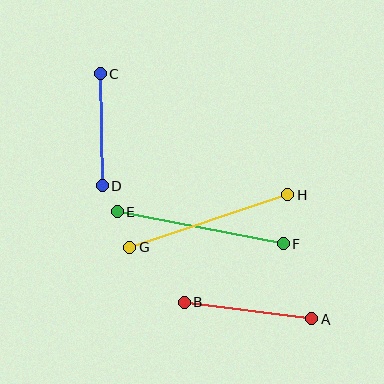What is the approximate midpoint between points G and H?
The midpoint is at approximately (209, 221) pixels.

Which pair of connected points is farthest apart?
Points E and F are farthest apart.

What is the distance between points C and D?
The distance is approximately 112 pixels.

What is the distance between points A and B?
The distance is approximately 128 pixels.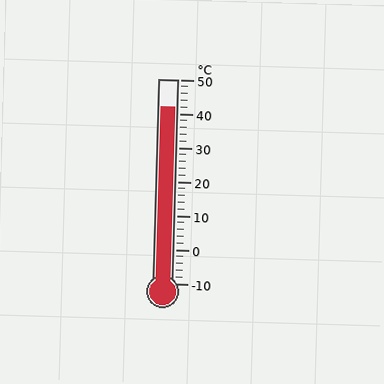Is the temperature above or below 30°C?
The temperature is above 30°C.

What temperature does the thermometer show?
The thermometer shows approximately 42°C.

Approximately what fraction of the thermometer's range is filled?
The thermometer is filled to approximately 85% of its range.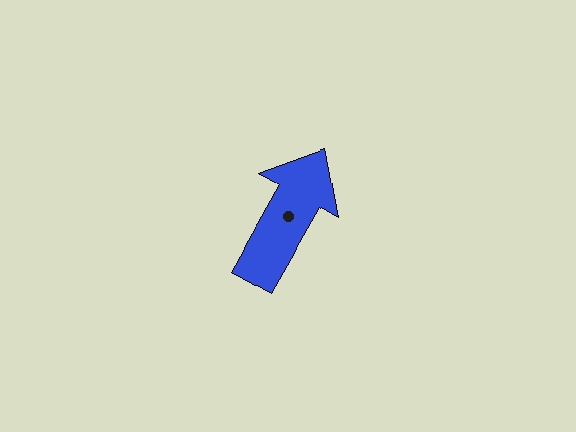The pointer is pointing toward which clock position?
Roughly 1 o'clock.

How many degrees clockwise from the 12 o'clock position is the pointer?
Approximately 29 degrees.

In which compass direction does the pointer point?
Northeast.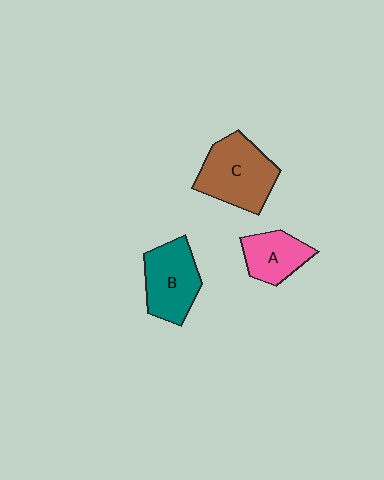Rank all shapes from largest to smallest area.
From largest to smallest: C (brown), B (teal), A (pink).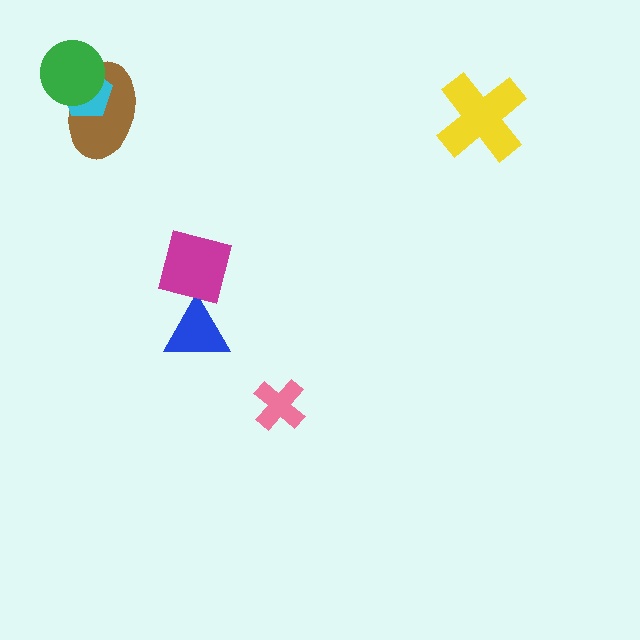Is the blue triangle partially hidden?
Yes, it is partially covered by another shape.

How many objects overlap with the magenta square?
1 object overlaps with the magenta square.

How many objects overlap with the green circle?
2 objects overlap with the green circle.